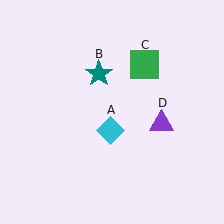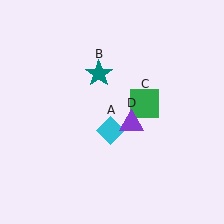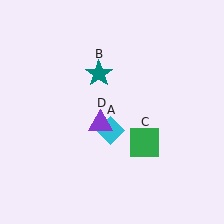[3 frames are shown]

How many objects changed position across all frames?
2 objects changed position: green square (object C), purple triangle (object D).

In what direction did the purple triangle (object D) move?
The purple triangle (object D) moved left.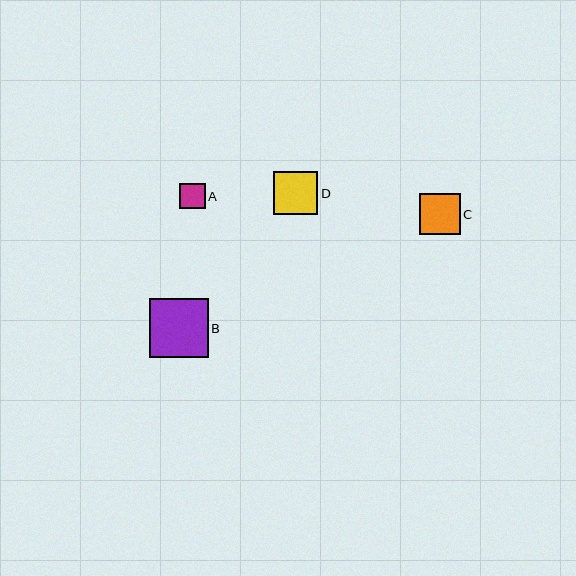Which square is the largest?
Square B is the largest with a size of approximately 59 pixels.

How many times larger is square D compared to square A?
Square D is approximately 1.7 times the size of square A.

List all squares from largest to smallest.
From largest to smallest: B, D, C, A.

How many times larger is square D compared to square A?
Square D is approximately 1.7 times the size of square A.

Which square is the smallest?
Square A is the smallest with a size of approximately 26 pixels.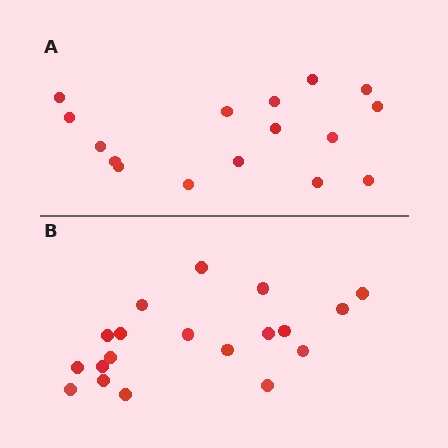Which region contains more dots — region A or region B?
Region B (the bottom region) has more dots.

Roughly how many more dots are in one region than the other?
Region B has just a few more — roughly 2 or 3 more dots than region A.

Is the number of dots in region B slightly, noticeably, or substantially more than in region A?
Region B has only slightly more — the two regions are fairly close. The ratio is roughly 1.2 to 1.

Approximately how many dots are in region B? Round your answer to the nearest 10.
About 20 dots. (The exact count is 19, which rounds to 20.)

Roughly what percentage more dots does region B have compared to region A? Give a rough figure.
About 20% more.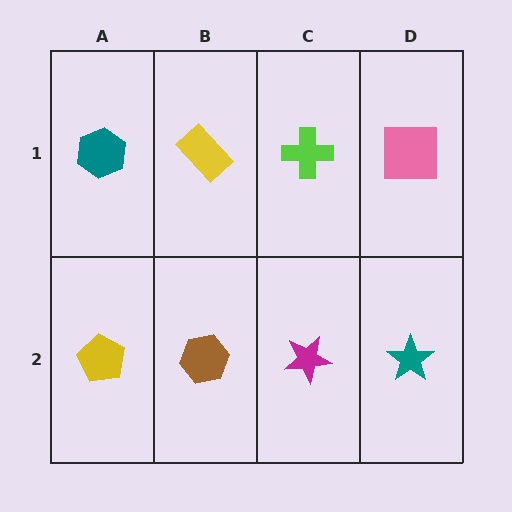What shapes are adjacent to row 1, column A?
A yellow pentagon (row 2, column A), a yellow rectangle (row 1, column B).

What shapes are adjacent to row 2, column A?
A teal hexagon (row 1, column A), a brown hexagon (row 2, column B).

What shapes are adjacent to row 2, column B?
A yellow rectangle (row 1, column B), a yellow pentagon (row 2, column A), a magenta star (row 2, column C).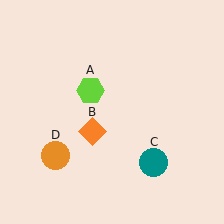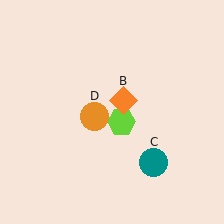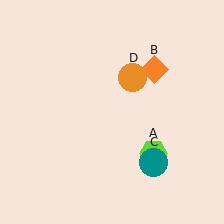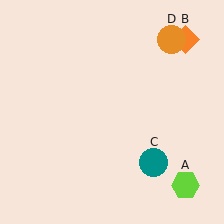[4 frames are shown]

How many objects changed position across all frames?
3 objects changed position: lime hexagon (object A), orange diamond (object B), orange circle (object D).